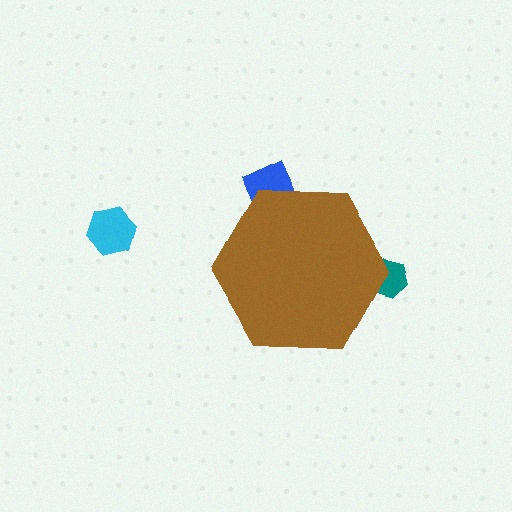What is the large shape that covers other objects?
A brown hexagon.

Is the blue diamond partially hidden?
Yes, the blue diamond is partially hidden behind the brown hexagon.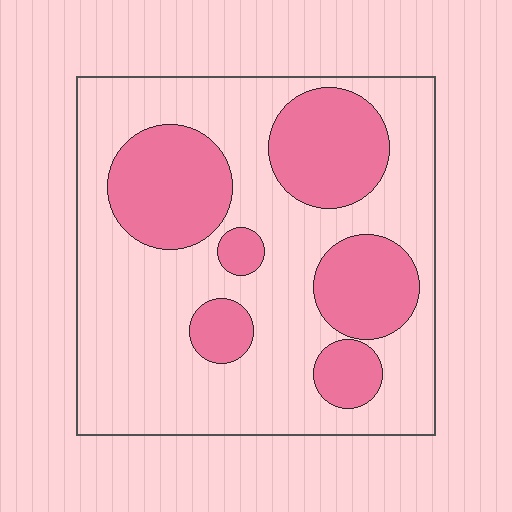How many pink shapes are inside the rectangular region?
6.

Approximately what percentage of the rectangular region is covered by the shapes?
Approximately 30%.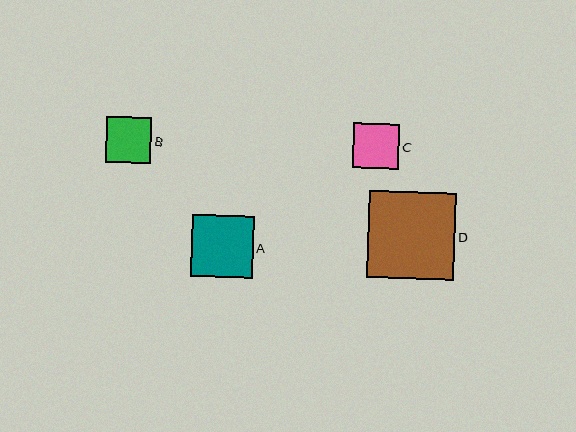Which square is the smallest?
Square B is the smallest with a size of approximately 45 pixels.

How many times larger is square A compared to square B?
Square A is approximately 1.4 times the size of square B.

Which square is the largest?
Square D is the largest with a size of approximately 87 pixels.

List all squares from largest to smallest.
From largest to smallest: D, A, C, B.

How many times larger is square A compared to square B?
Square A is approximately 1.4 times the size of square B.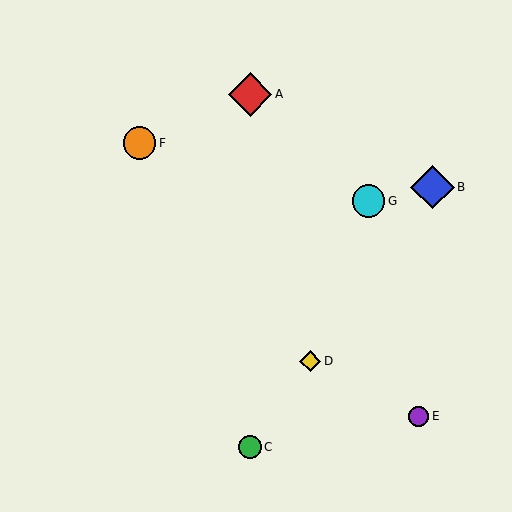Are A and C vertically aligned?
Yes, both are at x≈250.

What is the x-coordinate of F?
Object F is at x≈139.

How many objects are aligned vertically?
2 objects (A, C) are aligned vertically.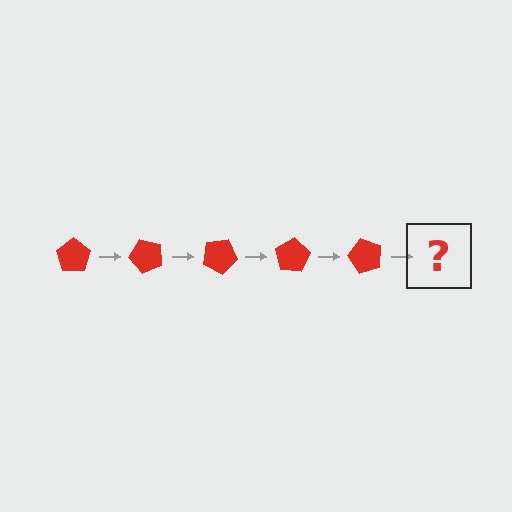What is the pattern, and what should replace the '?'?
The pattern is that the pentagon rotates 50 degrees each step. The '?' should be a red pentagon rotated 250 degrees.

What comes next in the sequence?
The next element should be a red pentagon rotated 250 degrees.